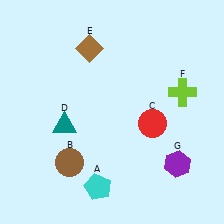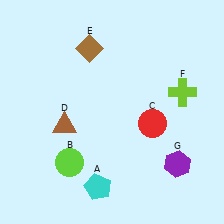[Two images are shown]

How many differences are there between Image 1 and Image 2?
There are 2 differences between the two images.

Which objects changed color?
B changed from brown to lime. D changed from teal to brown.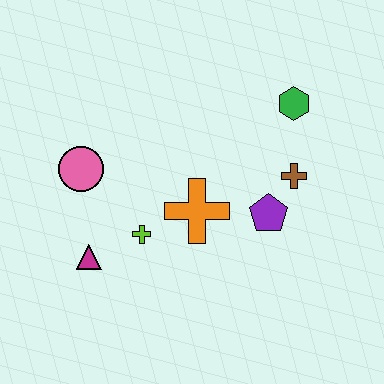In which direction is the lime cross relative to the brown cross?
The lime cross is to the left of the brown cross.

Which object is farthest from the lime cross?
The green hexagon is farthest from the lime cross.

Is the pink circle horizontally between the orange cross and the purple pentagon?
No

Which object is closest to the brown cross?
The purple pentagon is closest to the brown cross.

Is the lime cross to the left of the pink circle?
No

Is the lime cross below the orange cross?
Yes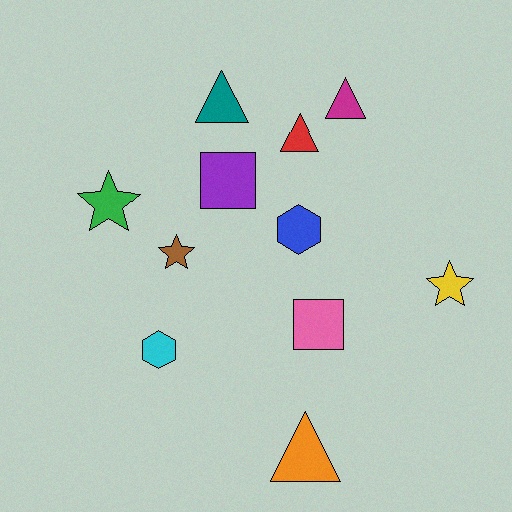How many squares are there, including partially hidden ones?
There are 2 squares.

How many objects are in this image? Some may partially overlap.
There are 11 objects.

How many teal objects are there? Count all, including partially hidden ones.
There is 1 teal object.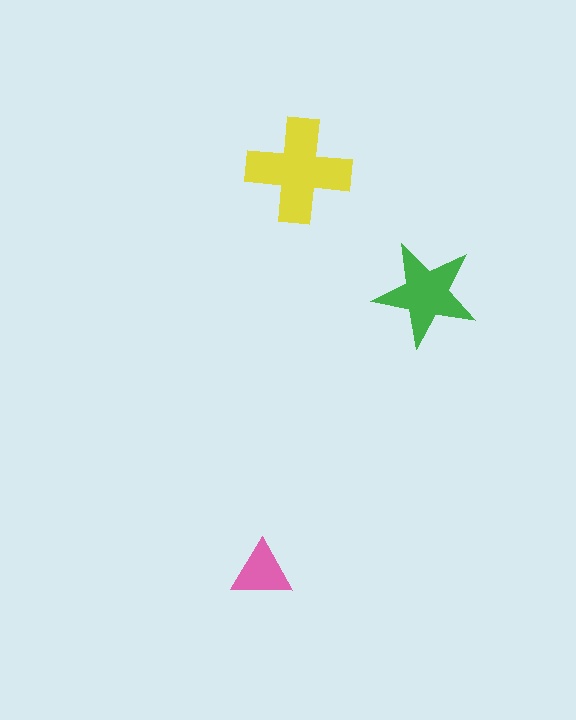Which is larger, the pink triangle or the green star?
The green star.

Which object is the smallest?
The pink triangle.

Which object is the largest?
The yellow cross.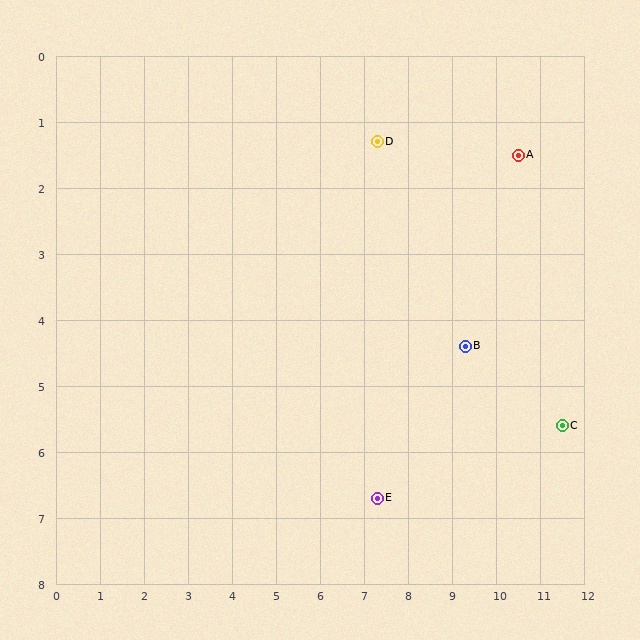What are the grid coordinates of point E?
Point E is at approximately (7.3, 6.7).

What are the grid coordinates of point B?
Point B is at approximately (9.3, 4.4).